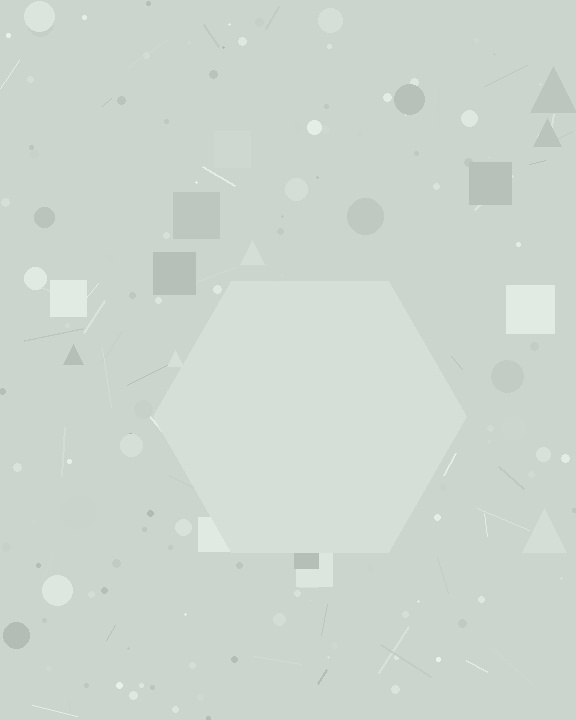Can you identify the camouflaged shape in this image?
The camouflaged shape is a hexagon.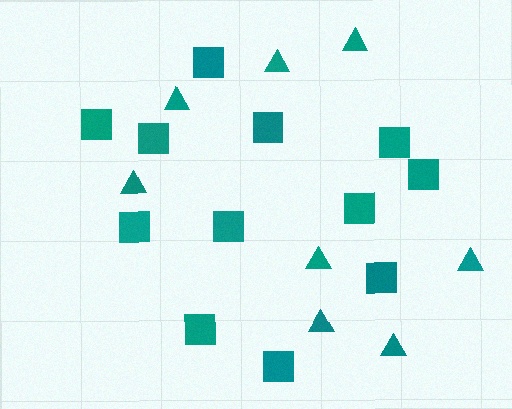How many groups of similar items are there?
There are 2 groups: one group of triangles (8) and one group of squares (12).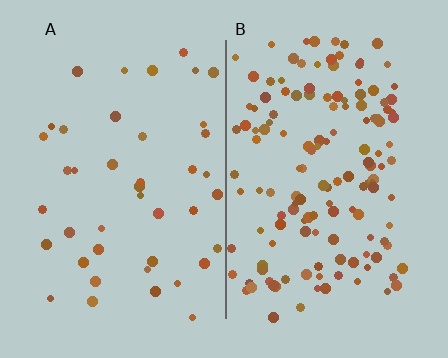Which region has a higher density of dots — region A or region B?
B (the right).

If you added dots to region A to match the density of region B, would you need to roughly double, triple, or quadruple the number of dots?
Approximately triple.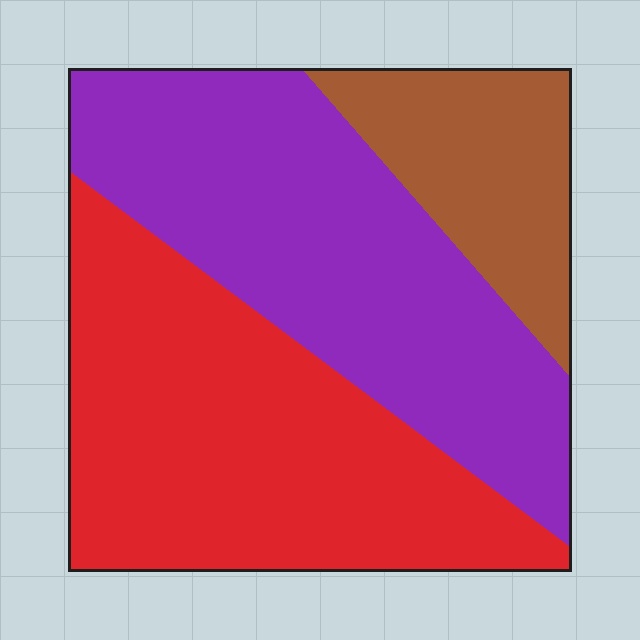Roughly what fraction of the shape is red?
Red takes up about two fifths (2/5) of the shape.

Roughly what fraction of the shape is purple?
Purple covers roughly 40% of the shape.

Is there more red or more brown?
Red.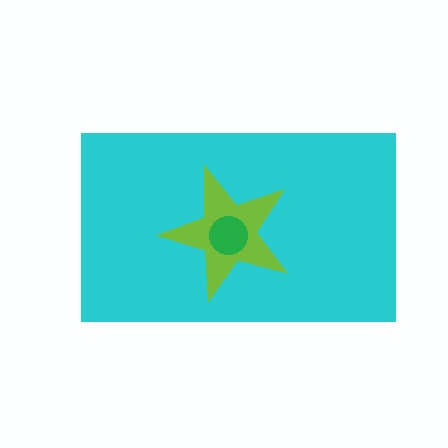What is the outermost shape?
The cyan rectangle.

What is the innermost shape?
The green circle.